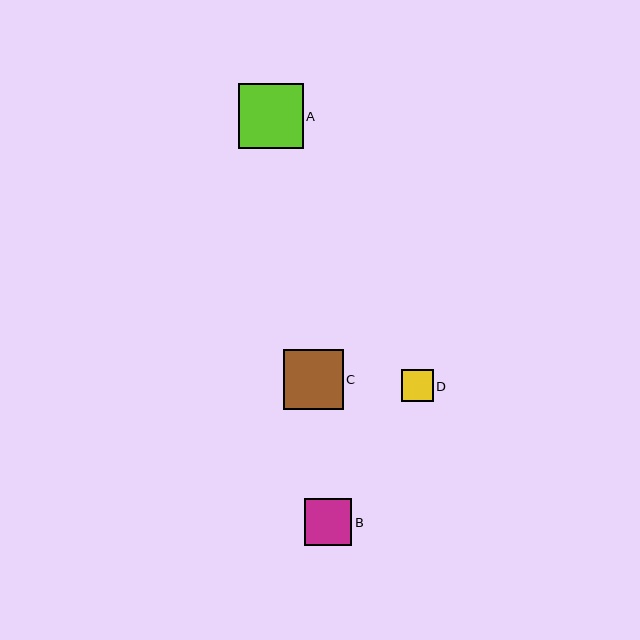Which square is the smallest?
Square D is the smallest with a size of approximately 32 pixels.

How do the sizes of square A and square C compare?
Square A and square C are approximately the same size.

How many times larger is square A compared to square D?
Square A is approximately 2.0 times the size of square D.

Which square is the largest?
Square A is the largest with a size of approximately 65 pixels.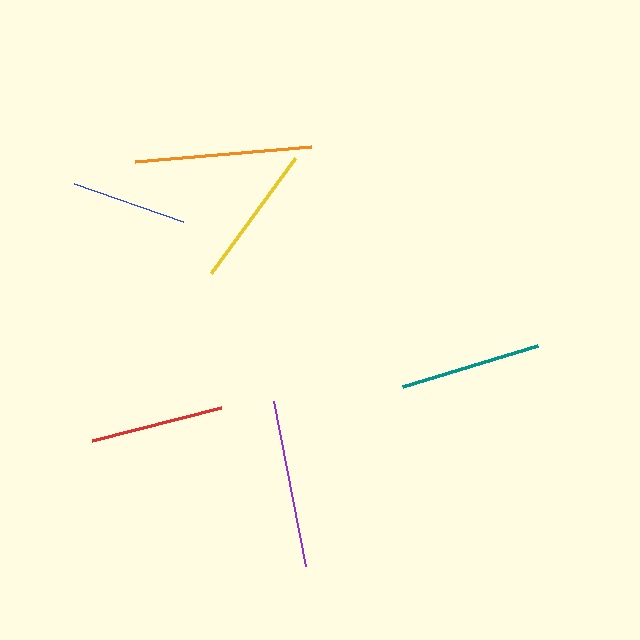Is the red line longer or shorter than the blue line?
The red line is longer than the blue line.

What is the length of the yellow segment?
The yellow segment is approximately 143 pixels long.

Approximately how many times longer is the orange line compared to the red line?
The orange line is approximately 1.3 times the length of the red line.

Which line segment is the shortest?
The blue line is the shortest at approximately 116 pixels.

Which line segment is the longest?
The orange line is the longest at approximately 177 pixels.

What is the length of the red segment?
The red segment is approximately 132 pixels long.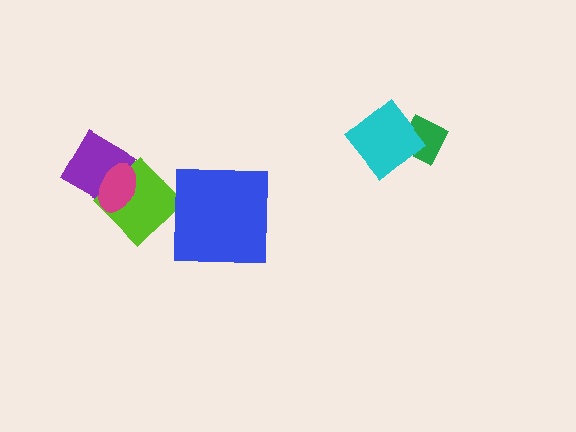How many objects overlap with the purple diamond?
2 objects overlap with the purple diamond.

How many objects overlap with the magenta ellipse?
2 objects overlap with the magenta ellipse.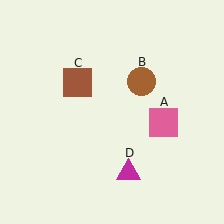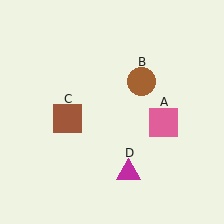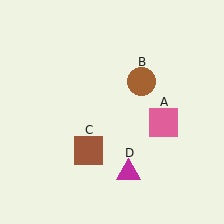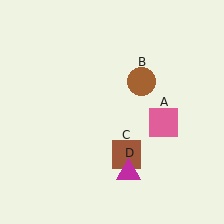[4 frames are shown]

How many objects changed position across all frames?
1 object changed position: brown square (object C).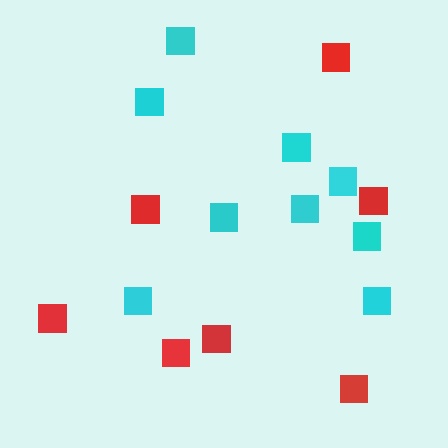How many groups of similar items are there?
There are 2 groups: one group of red squares (7) and one group of cyan squares (9).